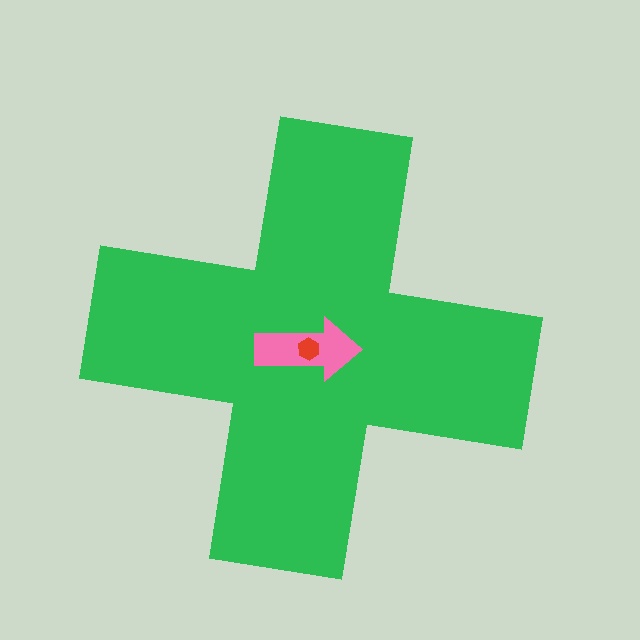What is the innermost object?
The red hexagon.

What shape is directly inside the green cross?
The pink arrow.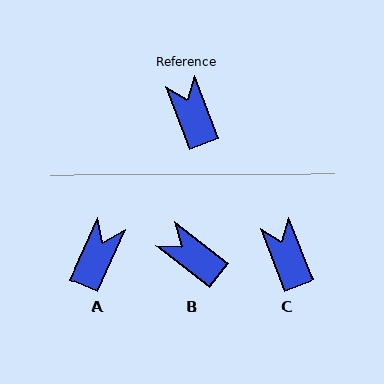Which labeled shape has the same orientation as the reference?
C.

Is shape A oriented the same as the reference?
No, it is off by about 46 degrees.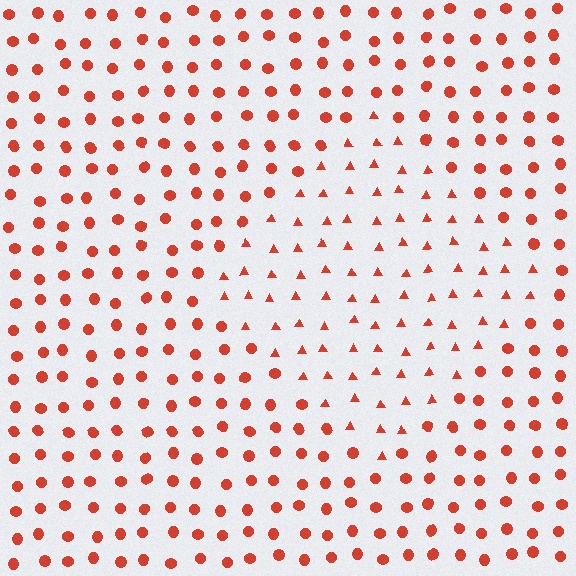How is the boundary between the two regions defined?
The boundary is defined by a change in element shape: triangles inside vs. circles outside. All elements share the same color and spacing.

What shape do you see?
I see a diamond.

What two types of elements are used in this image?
The image uses triangles inside the diamond region and circles outside it.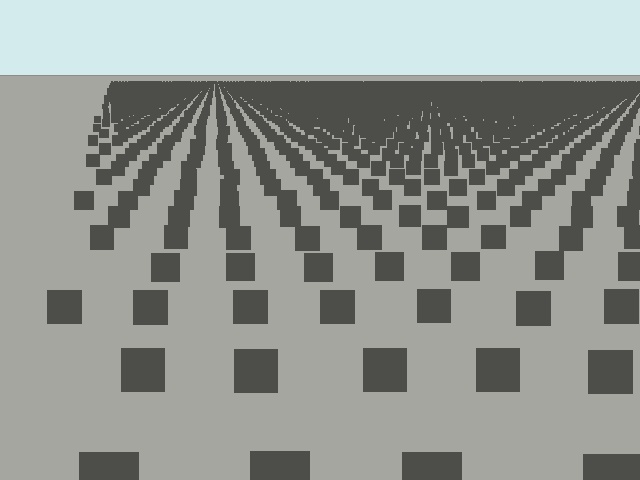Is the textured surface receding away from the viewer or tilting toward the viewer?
The surface is receding away from the viewer. Texture elements get smaller and denser toward the top.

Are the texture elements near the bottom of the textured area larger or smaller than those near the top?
Larger. Near the bottom, elements are closer to the viewer and appear at a bigger on-screen size.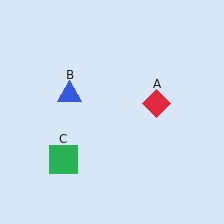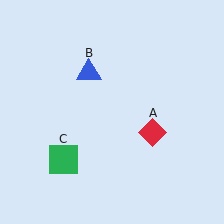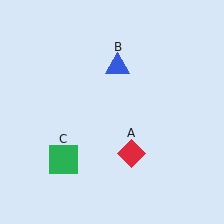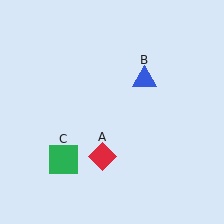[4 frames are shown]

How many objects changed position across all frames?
2 objects changed position: red diamond (object A), blue triangle (object B).